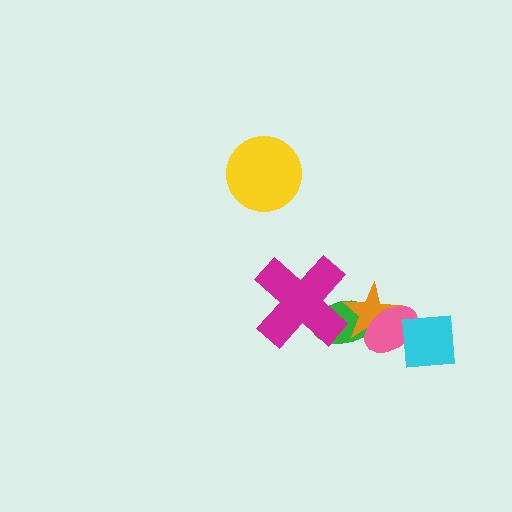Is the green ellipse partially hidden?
Yes, it is partially covered by another shape.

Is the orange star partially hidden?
Yes, it is partially covered by another shape.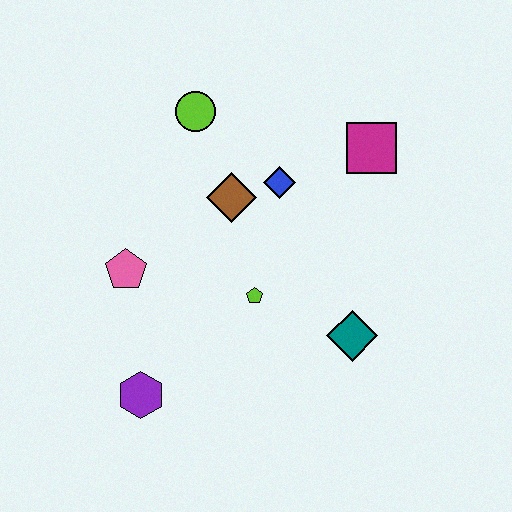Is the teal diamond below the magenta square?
Yes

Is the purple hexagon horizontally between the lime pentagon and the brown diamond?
No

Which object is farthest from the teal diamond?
The lime circle is farthest from the teal diamond.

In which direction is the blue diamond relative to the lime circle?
The blue diamond is to the right of the lime circle.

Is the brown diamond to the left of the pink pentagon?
No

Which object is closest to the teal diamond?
The lime pentagon is closest to the teal diamond.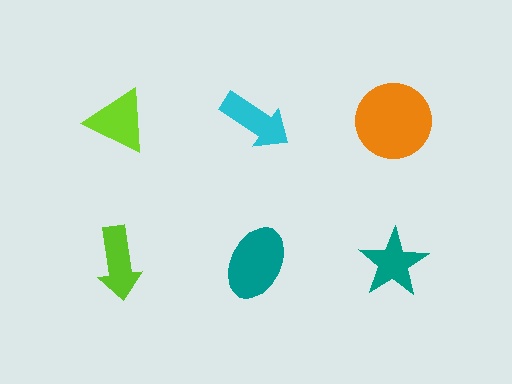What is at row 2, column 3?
A teal star.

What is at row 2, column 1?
A lime arrow.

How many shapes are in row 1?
3 shapes.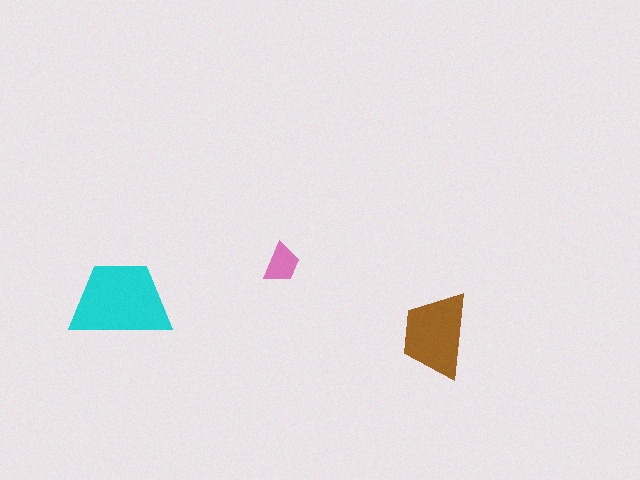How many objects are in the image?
There are 3 objects in the image.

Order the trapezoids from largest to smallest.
the cyan one, the brown one, the pink one.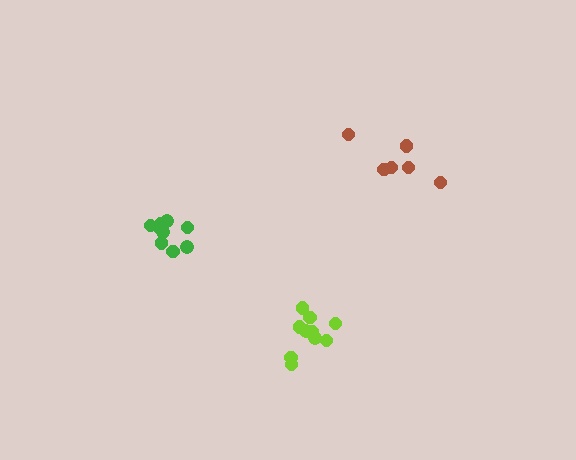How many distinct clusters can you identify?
There are 3 distinct clusters.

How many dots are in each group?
Group 1: 6 dots, Group 2: 11 dots, Group 3: 9 dots (26 total).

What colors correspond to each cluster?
The clusters are colored: brown, lime, green.